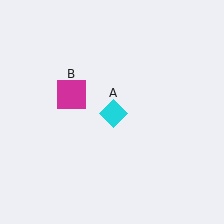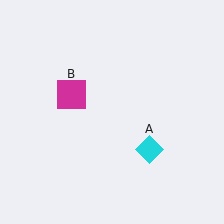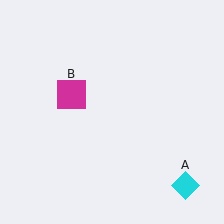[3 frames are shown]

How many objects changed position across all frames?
1 object changed position: cyan diamond (object A).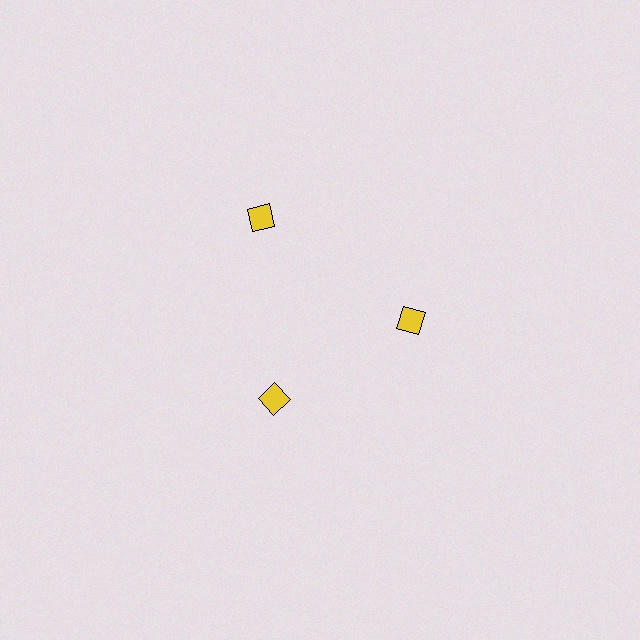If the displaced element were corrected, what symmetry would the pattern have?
It would have 3-fold rotational symmetry — the pattern would map onto itself every 120 degrees.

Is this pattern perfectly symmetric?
No. The 3 yellow diamonds are arranged in a ring, but one element near the 11 o'clock position is pushed outward from the center, breaking the 3-fold rotational symmetry.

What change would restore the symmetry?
The symmetry would be restored by moving it inward, back onto the ring so that all 3 diamonds sit at equal angles and equal distance from the center.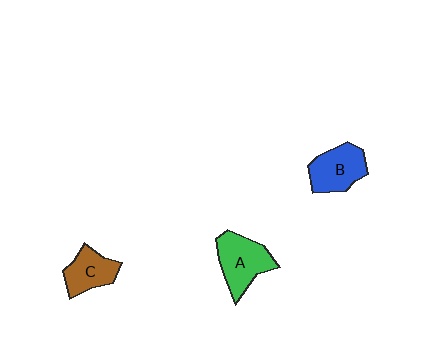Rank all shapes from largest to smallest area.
From largest to smallest: A (green), B (blue), C (brown).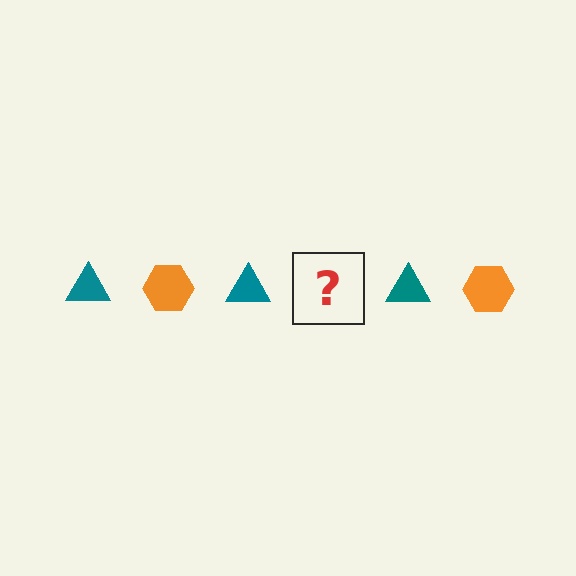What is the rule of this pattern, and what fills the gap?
The rule is that the pattern alternates between teal triangle and orange hexagon. The gap should be filled with an orange hexagon.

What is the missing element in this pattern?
The missing element is an orange hexagon.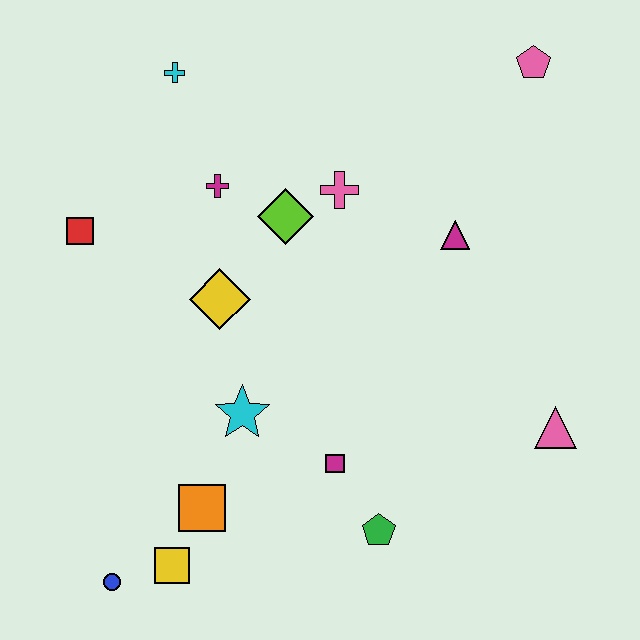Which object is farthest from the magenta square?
The pink pentagon is farthest from the magenta square.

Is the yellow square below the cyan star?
Yes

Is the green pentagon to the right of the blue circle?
Yes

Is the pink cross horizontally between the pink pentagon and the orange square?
Yes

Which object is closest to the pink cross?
The lime diamond is closest to the pink cross.